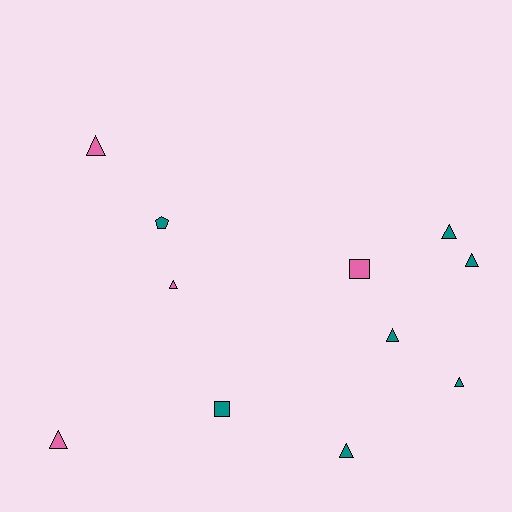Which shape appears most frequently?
Triangle, with 8 objects.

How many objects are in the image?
There are 11 objects.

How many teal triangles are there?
There are 5 teal triangles.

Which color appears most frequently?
Teal, with 7 objects.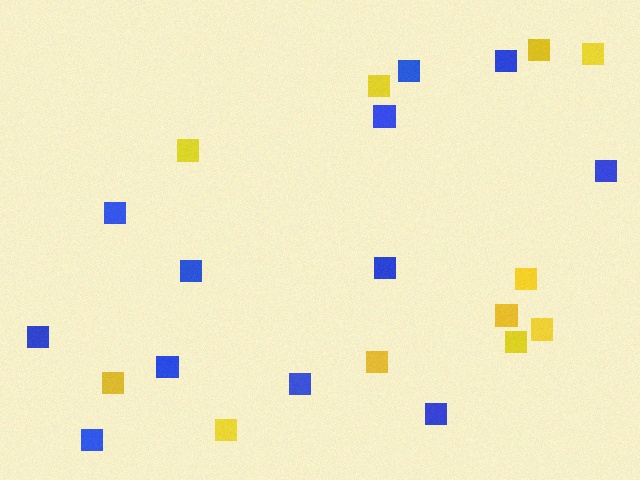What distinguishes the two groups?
There are 2 groups: one group of yellow squares (11) and one group of blue squares (12).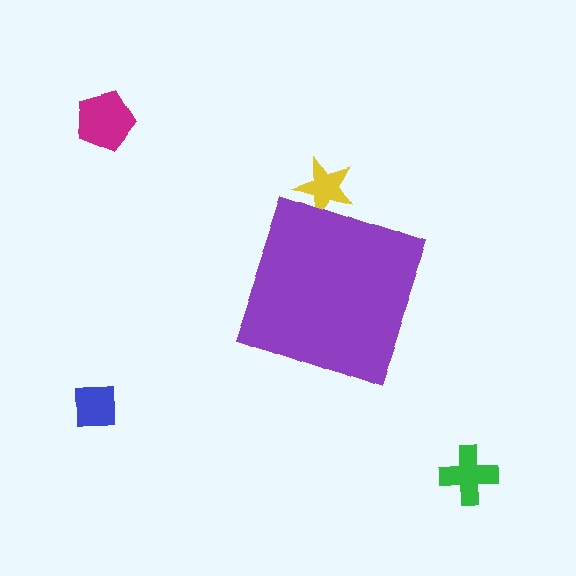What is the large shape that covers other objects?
A purple diamond.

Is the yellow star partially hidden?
Yes, the yellow star is partially hidden behind the purple diamond.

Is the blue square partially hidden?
No, the blue square is fully visible.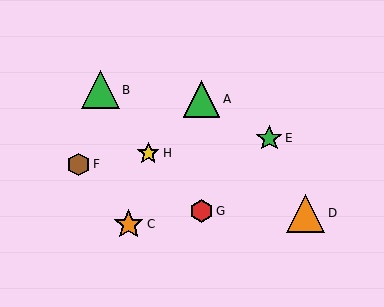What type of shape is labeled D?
Shape D is an orange triangle.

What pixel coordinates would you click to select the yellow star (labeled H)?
Click at (148, 153) to select the yellow star H.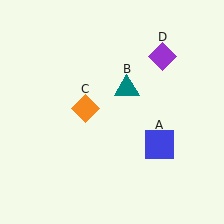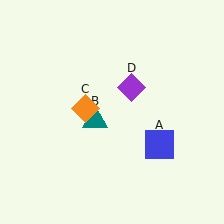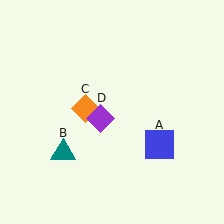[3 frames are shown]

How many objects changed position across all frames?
2 objects changed position: teal triangle (object B), purple diamond (object D).